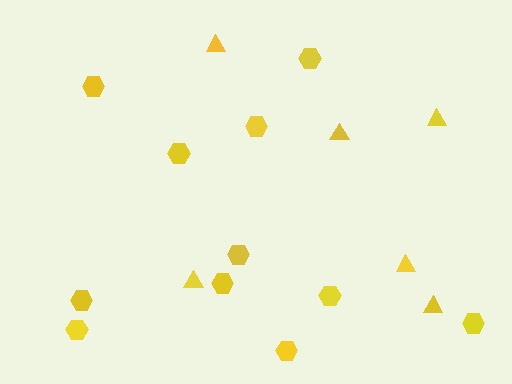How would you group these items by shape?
There are 2 groups: one group of triangles (6) and one group of hexagons (11).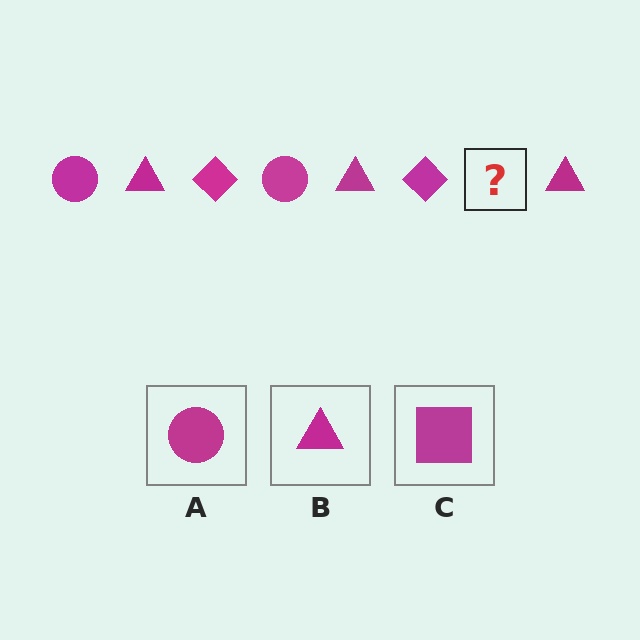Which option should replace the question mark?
Option A.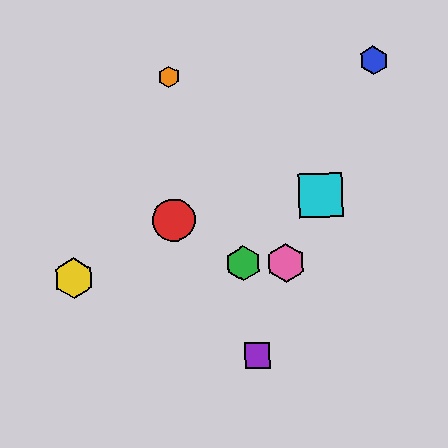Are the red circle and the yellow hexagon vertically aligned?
No, the red circle is at x≈174 and the yellow hexagon is at x≈74.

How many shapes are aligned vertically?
2 shapes (the red circle, the orange hexagon) are aligned vertically.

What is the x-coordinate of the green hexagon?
The green hexagon is at x≈243.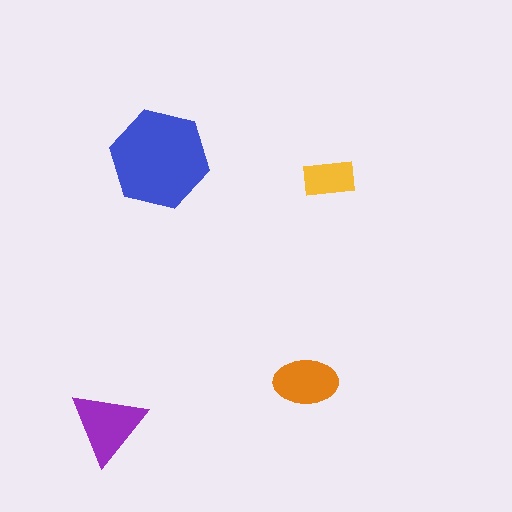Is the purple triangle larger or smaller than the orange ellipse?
Larger.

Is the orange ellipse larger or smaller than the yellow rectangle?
Larger.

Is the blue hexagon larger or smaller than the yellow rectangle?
Larger.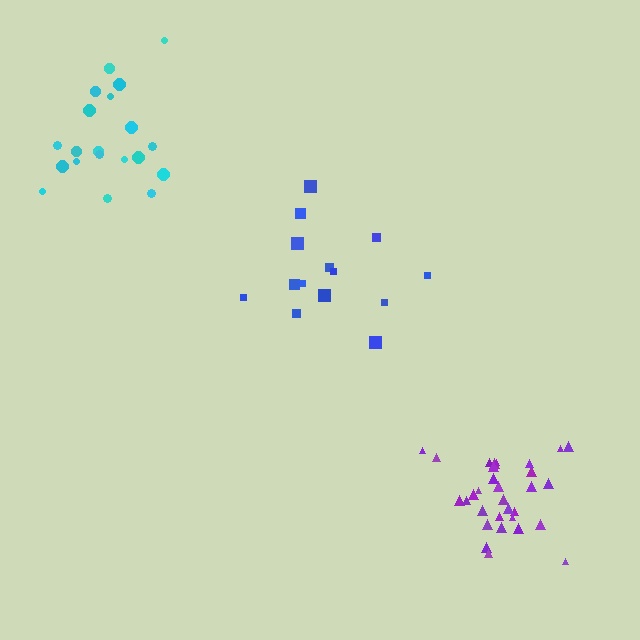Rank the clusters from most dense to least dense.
purple, cyan, blue.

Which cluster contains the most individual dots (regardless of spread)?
Purple (31).